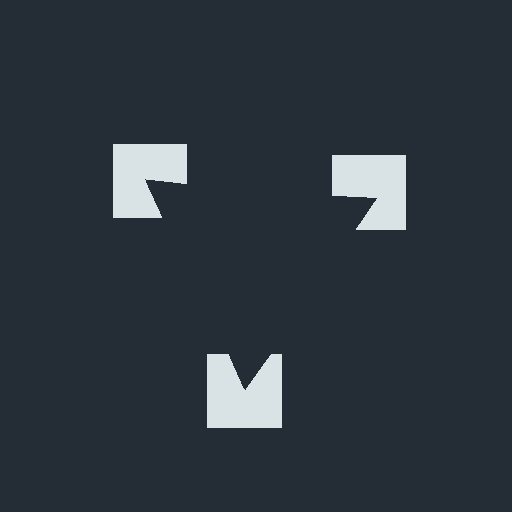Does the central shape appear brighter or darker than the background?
It typically appears slightly darker than the background, even though no actual brightness change is drawn.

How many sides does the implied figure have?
3 sides.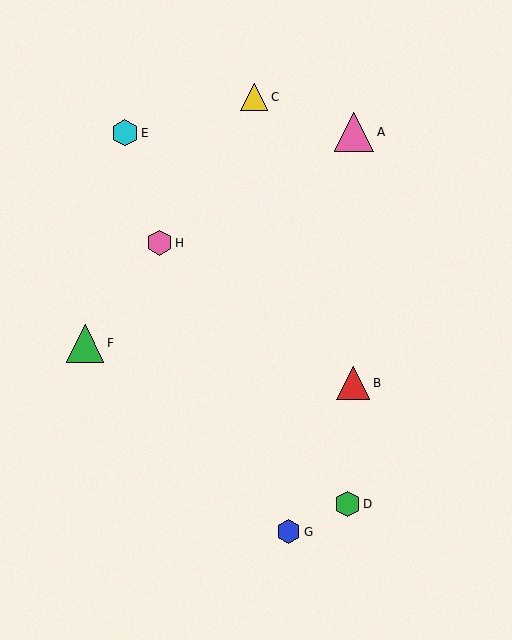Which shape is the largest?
The pink triangle (labeled A) is the largest.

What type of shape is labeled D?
Shape D is a green hexagon.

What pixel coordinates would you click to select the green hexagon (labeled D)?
Click at (348, 504) to select the green hexagon D.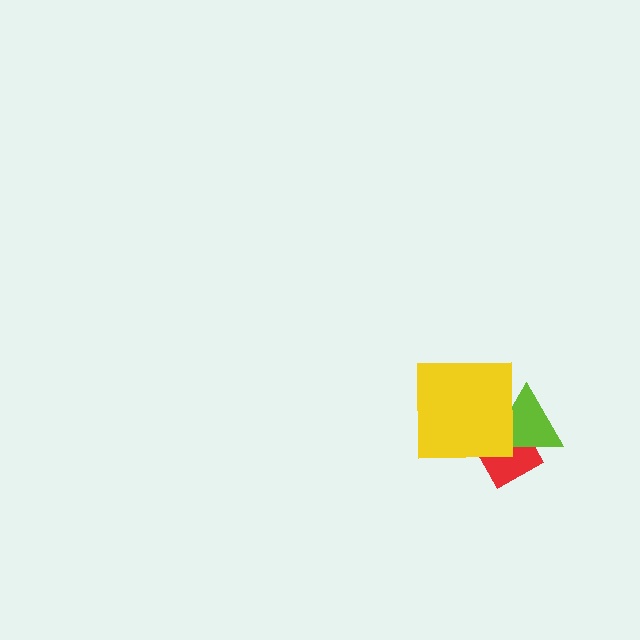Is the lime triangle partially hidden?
Yes, it is partially covered by another shape.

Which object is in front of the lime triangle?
The yellow square is in front of the lime triangle.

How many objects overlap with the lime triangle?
2 objects overlap with the lime triangle.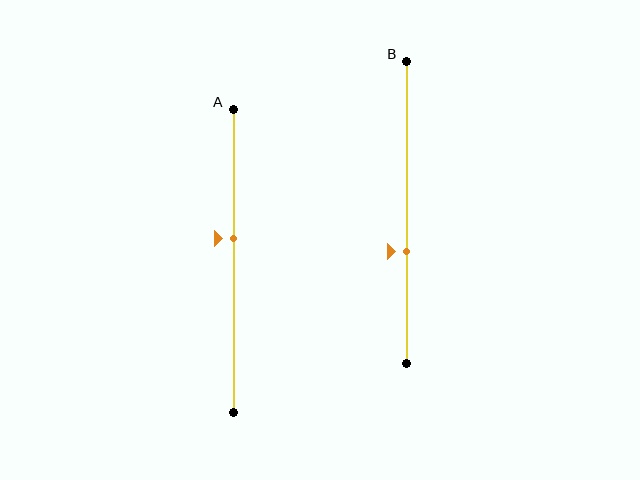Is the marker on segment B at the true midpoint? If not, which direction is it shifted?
No, the marker on segment B is shifted downward by about 13% of the segment length.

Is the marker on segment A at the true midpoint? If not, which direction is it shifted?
No, the marker on segment A is shifted upward by about 7% of the segment length.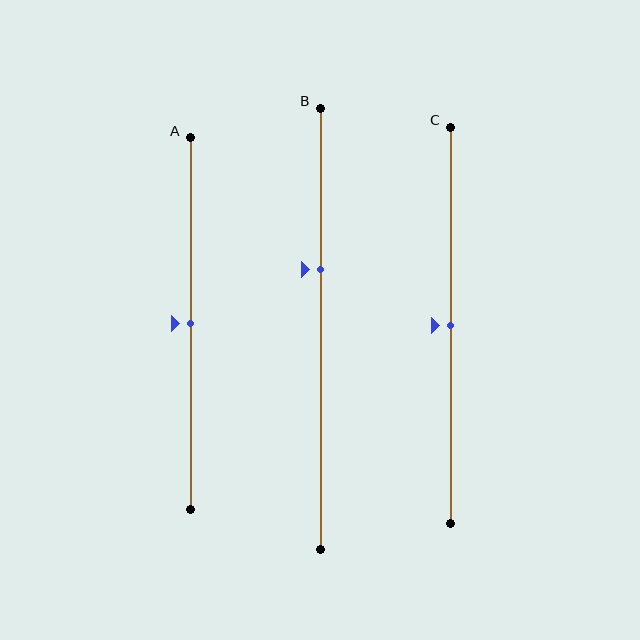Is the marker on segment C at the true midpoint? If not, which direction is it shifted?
Yes, the marker on segment C is at the true midpoint.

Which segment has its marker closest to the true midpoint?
Segment A has its marker closest to the true midpoint.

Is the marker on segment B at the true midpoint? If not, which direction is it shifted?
No, the marker on segment B is shifted upward by about 13% of the segment length.